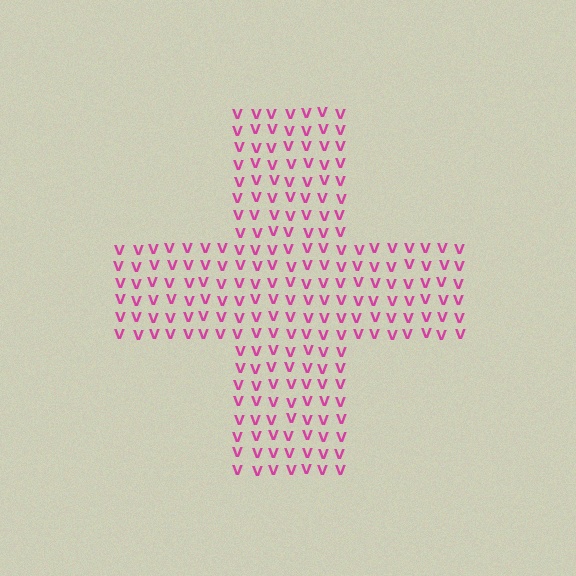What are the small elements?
The small elements are letter V's.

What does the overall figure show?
The overall figure shows a cross.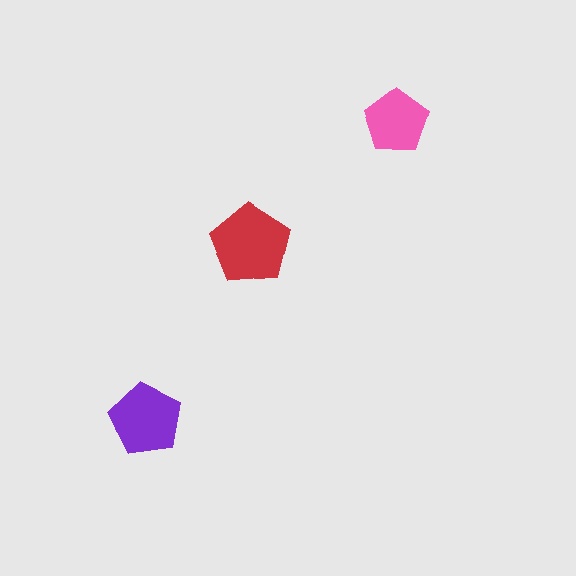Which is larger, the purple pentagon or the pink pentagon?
The purple one.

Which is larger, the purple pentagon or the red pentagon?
The red one.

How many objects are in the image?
There are 3 objects in the image.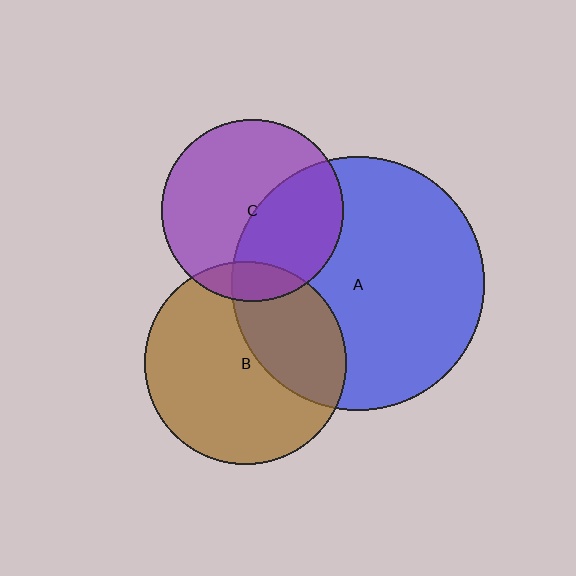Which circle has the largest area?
Circle A (blue).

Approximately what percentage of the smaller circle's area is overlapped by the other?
Approximately 10%.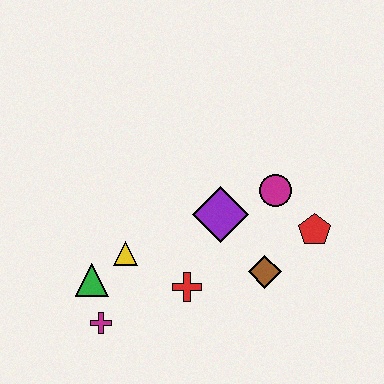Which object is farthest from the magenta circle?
The magenta cross is farthest from the magenta circle.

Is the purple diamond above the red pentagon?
Yes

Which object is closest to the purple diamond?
The magenta circle is closest to the purple diamond.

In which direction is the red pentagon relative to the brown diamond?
The red pentagon is to the right of the brown diamond.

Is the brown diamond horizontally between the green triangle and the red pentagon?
Yes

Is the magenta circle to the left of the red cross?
No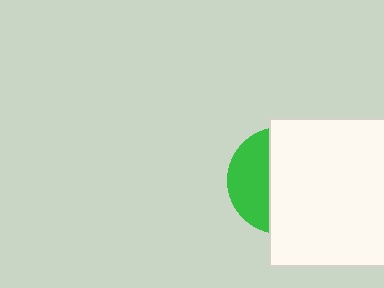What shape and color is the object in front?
The object in front is a white square.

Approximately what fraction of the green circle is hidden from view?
Roughly 63% of the green circle is hidden behind the white square.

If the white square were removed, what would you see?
You would see the complete green circle.